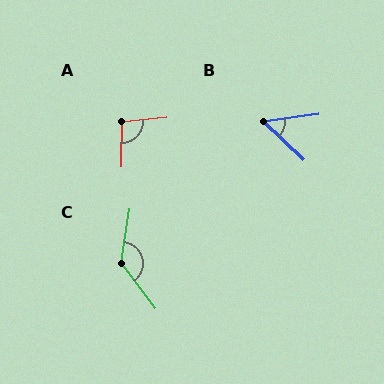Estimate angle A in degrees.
Approximately 96 degrees.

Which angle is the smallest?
B, at approximately 51 degrees.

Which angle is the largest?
C, at approximately 134 degrees.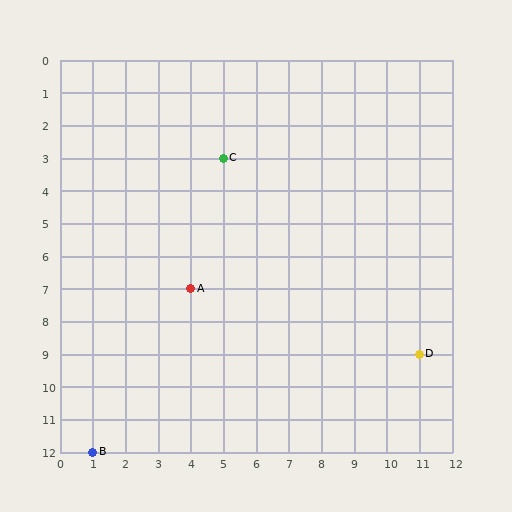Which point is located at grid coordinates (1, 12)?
Point B is at (1, 12).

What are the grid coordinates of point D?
Point D is at grid coordinates (11, 9).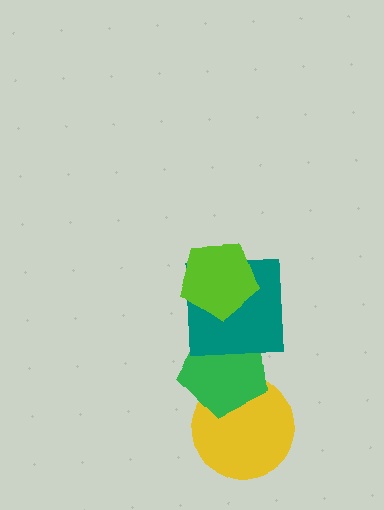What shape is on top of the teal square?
The lime pentagon is on top of the teal square.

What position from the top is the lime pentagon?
The lime pentagon is 1st from the top.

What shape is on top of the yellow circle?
The green pentagon is on top of the yellow circle.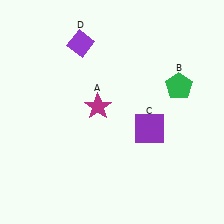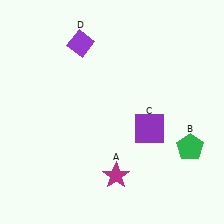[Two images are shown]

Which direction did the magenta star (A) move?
The magenta star (A) moved down.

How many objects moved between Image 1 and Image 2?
2 objects moved between the two images.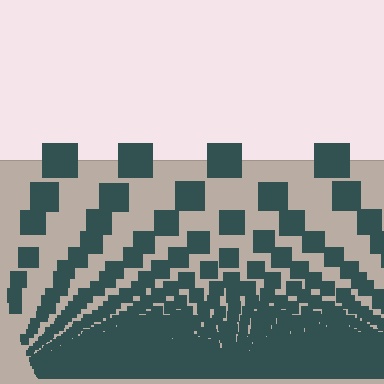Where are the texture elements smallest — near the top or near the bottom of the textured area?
Near the bottom.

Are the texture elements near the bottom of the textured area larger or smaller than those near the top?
Smaller. The gradient is inverted — elements near the bottom are smaller and denser.